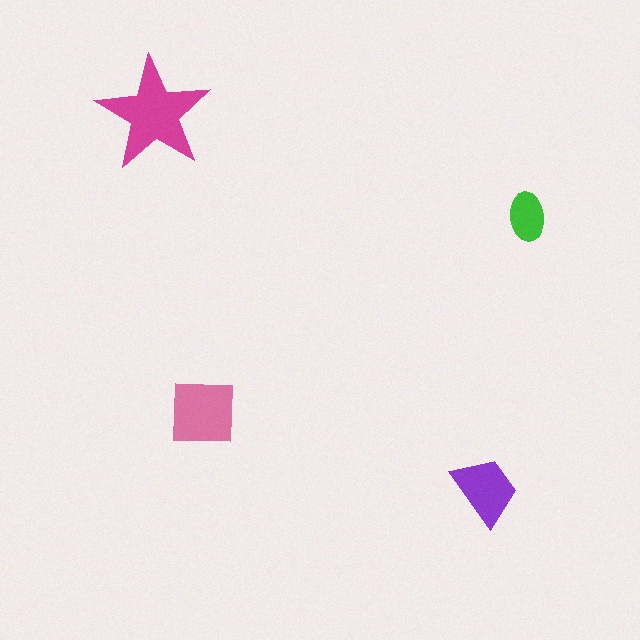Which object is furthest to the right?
The green ellipse is rightmost.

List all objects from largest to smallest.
The magenta star, the pink square, the purple trapezoid, the green ellipse.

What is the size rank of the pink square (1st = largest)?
2nd.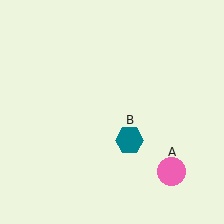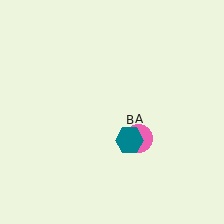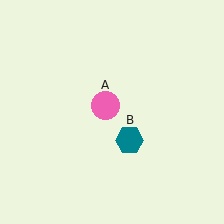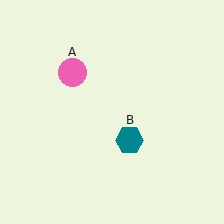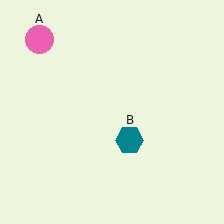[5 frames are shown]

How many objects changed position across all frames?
1 object changed position: pink circle (object A).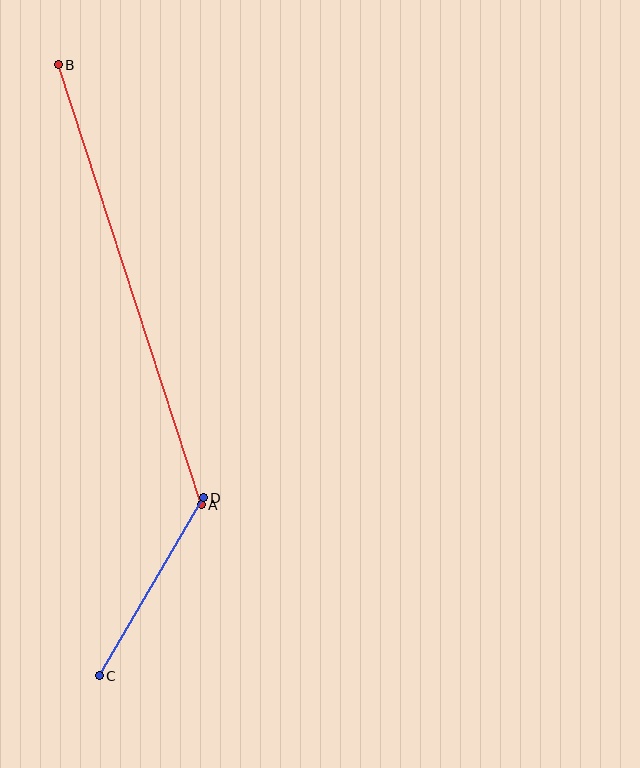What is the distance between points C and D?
The distance is approximately 206 pixels.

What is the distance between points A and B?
The distance is approximately 462 pixels.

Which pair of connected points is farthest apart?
Points A and B are farthest apart.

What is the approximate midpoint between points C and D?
The midpoint is at approximately (151, 587) pixels.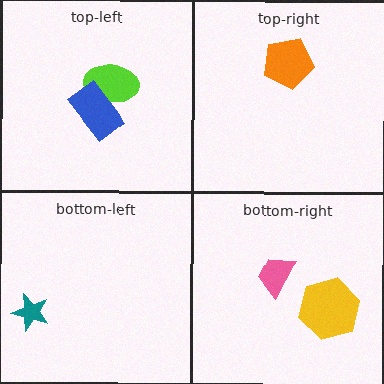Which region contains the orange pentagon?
The top-right region.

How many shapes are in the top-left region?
2.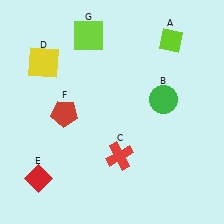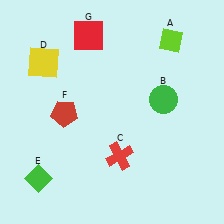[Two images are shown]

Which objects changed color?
E changed from red to green. G changed from lime to red.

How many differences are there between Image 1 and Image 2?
There are 2 differences between the two images.